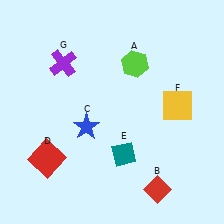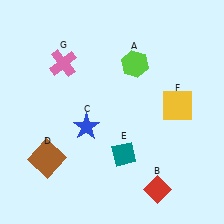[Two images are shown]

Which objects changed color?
D changed from red to brown. G changed from purple to pink.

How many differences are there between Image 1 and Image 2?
There are 2 differences between the two images.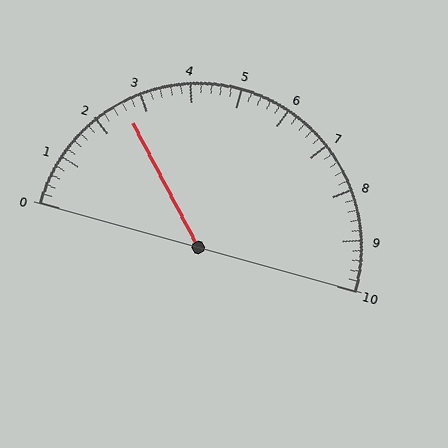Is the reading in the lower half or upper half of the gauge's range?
The reading is in the lower half of the range (0 to 10).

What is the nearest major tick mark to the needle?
The nearest major tick mark is 3.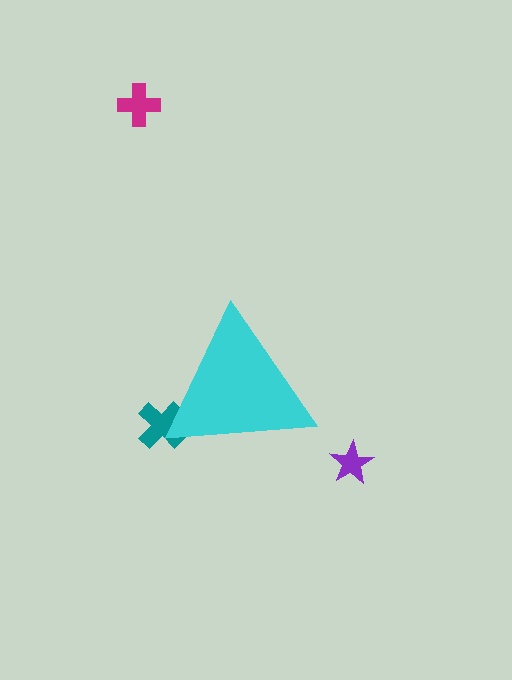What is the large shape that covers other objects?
A cyan triangle.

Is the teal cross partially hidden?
Yes, the teal cross is partially hidden behind the cyan triangle.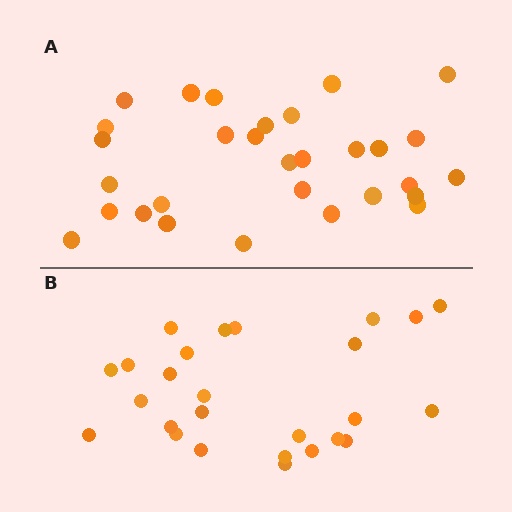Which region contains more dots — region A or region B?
Region A (the top region) has more dots.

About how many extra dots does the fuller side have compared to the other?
Region A has about 4 more dots than region B.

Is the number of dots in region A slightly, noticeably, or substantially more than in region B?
Region A has only slightly more — the two regions are fairly close. The ratio is roughly 1.2 to 1.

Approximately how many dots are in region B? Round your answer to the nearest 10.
About 30 dots. (The exact count is 26, which rounds to 30.)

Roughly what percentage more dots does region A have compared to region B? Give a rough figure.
About 15% more.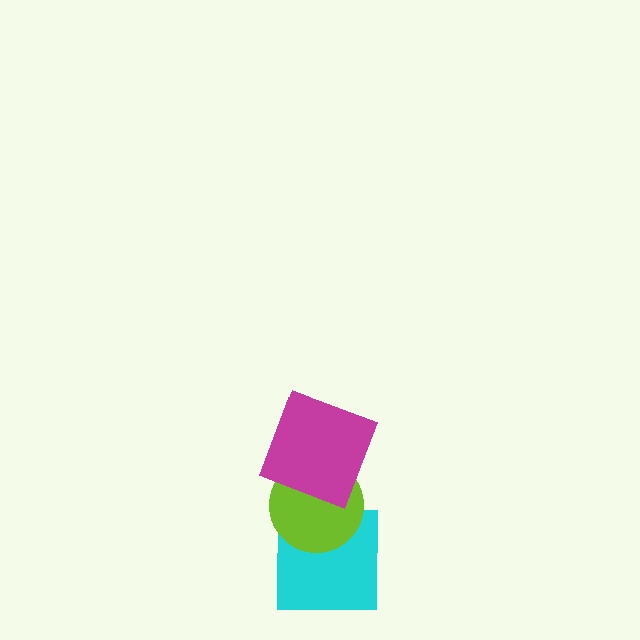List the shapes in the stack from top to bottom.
From top to bottom: the magenta square, the lime circle, the cyan square.